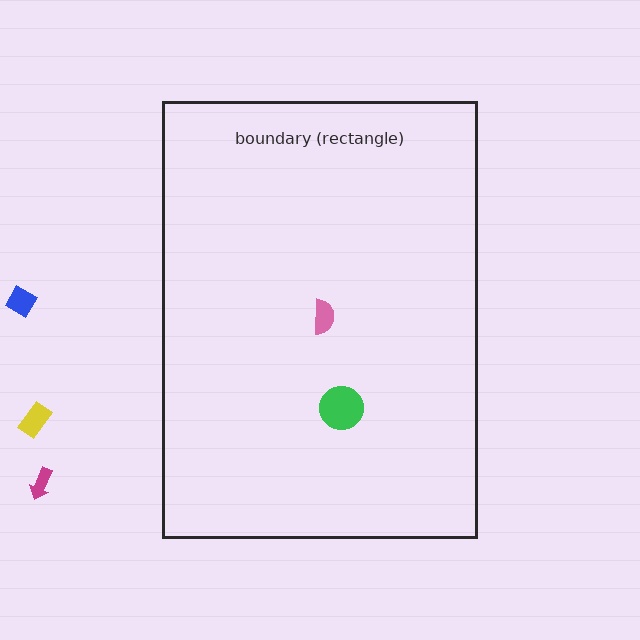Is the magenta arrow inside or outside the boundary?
Outside.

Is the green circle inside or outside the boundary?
Inside.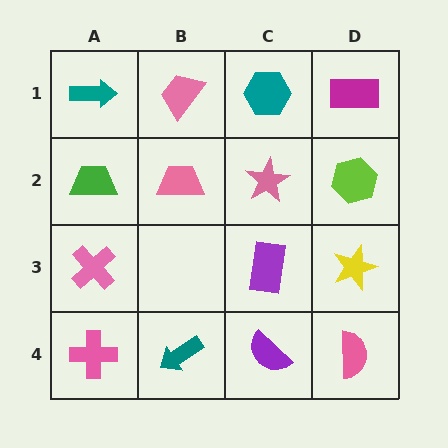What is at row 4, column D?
A pink semicircle.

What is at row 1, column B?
A pink trapezoid.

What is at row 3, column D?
A yellow star.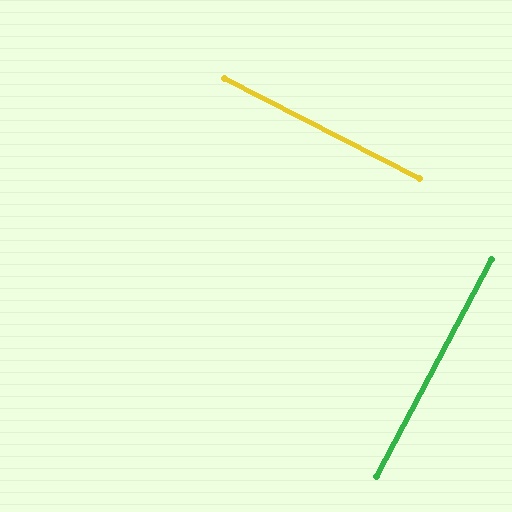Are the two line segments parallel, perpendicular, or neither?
Perpendicular — they meet at approximately 89°.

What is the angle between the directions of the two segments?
Approximately 89 degrees.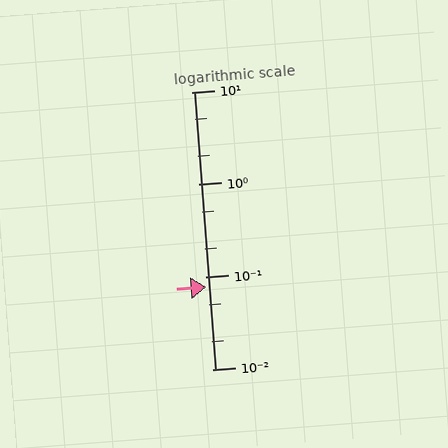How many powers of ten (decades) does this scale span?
The scale spans 3 decades, from 0.01 to 10.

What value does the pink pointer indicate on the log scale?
The pointer indicates approximately 0.077.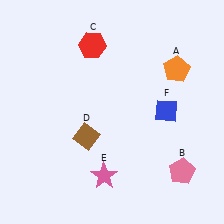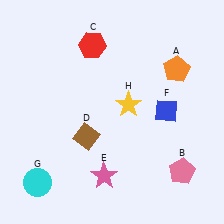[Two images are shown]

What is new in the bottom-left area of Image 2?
A cyan circle (G) was added in the bottom-left area of Image 2.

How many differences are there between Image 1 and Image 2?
There are 2 differences between the two images.